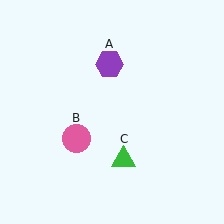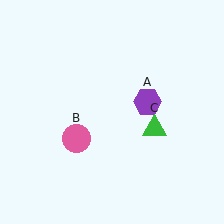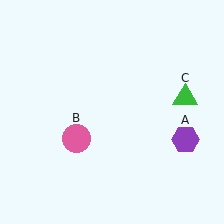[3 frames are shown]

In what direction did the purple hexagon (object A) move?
The purple hexagon (object A) moved down and to the right.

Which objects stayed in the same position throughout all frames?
Pink circle (object B) remained stationary.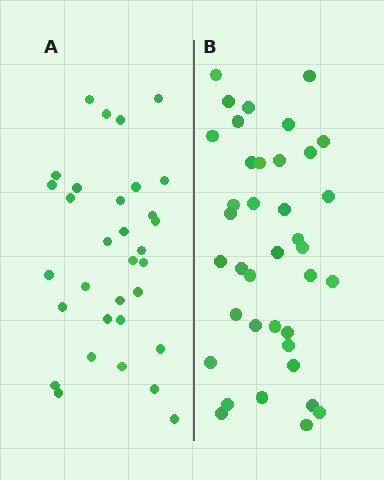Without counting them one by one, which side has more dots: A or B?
Region B (the right region) has more dots.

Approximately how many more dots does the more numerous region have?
Region B has about 6 more dots than region A.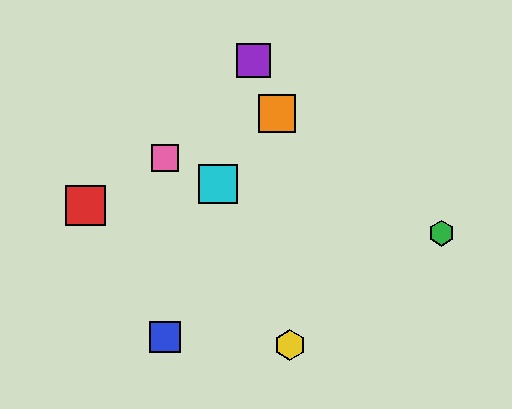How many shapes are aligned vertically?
2 shapes (the blue square, the pink square) are aligned vertically.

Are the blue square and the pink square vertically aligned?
Yes, both are at x≈165.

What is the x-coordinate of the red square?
The red square is at x≈86.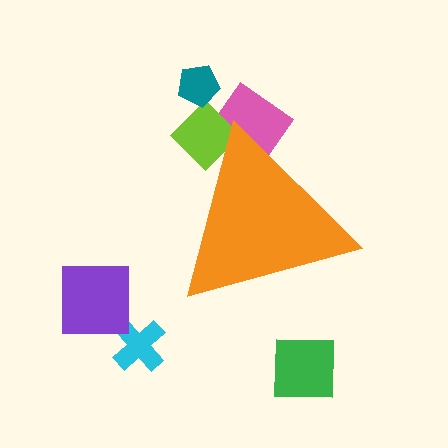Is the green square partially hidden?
No, the green square is fully visible.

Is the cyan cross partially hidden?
No, the cyan cross is fully visible.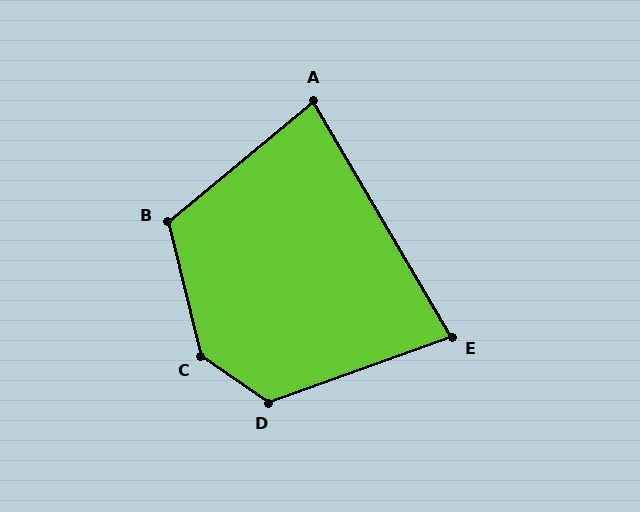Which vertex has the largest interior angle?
C, at approximately 138 degrees.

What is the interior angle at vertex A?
Approximately 81 degrees (acute).